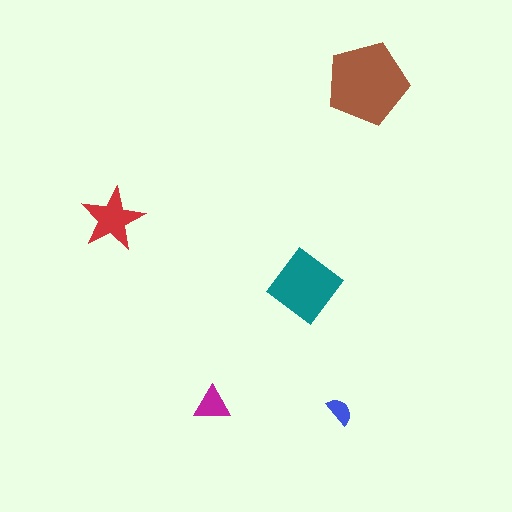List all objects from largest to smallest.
The brown pentagon, the teal diamond, the red star, the magenta triangle, the blue semicircle.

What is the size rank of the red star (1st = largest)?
3rd.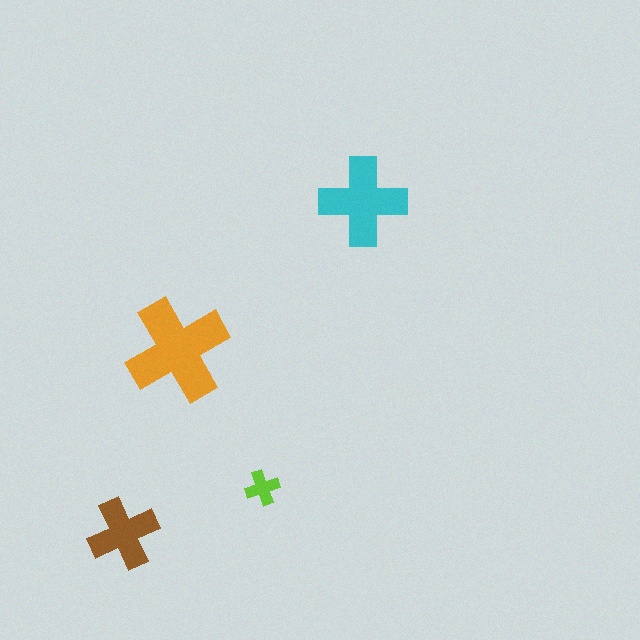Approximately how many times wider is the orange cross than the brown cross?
About 1.5 times wider.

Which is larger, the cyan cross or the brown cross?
The cyan one.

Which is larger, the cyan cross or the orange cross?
The orange one.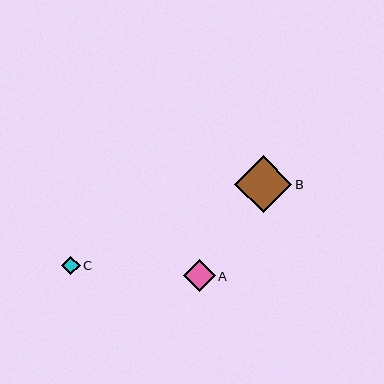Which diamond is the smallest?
Diamond C is the smallest with a size of approximately 18 pixels.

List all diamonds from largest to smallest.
From largest to smallest: B, A, C.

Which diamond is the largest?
Diamond B is the largest with a size of approximately 57 pixels.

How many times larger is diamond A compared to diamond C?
Diamond A is approximately 1.7 times the size of diamond C.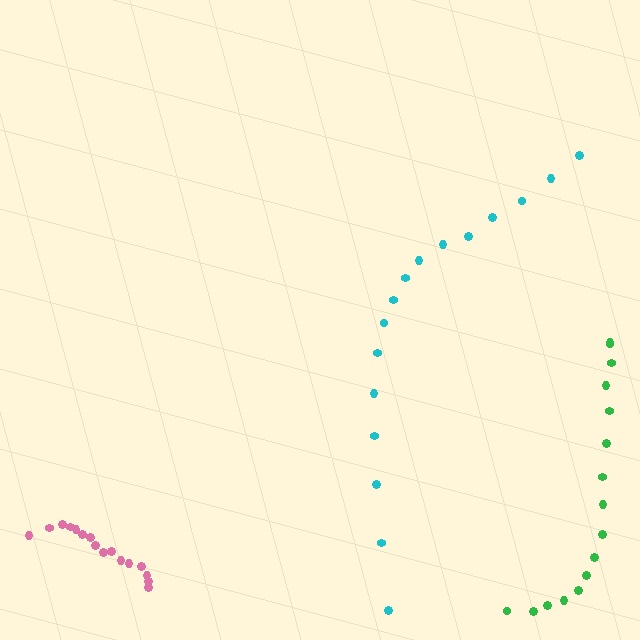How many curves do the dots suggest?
There are 3 distinct paths.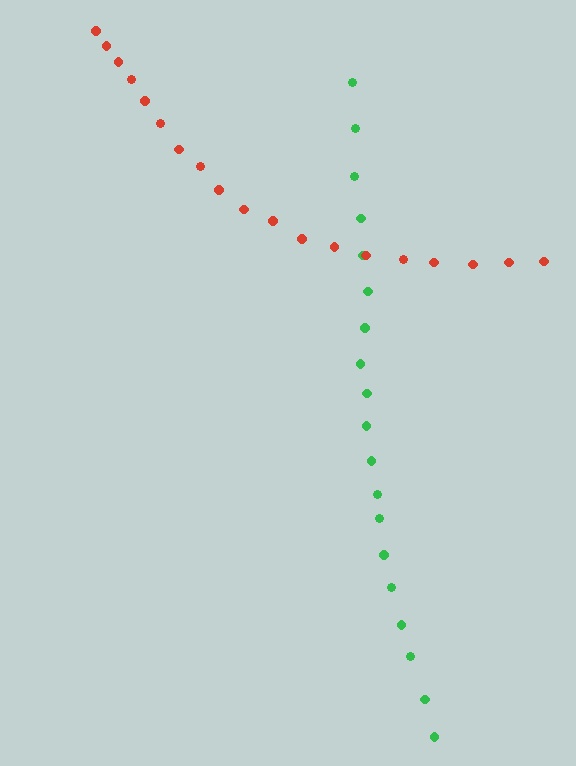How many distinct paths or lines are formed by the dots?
There are 2 distinct paths.